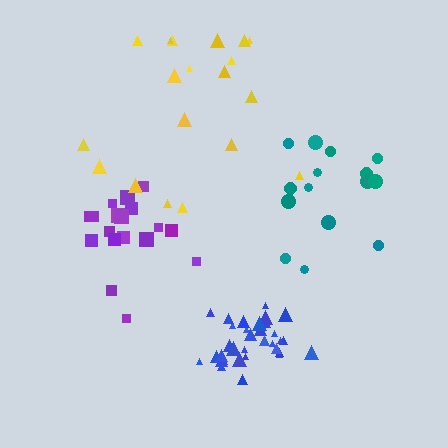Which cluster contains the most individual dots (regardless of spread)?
Blue (33).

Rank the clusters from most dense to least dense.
blue, purple, teal, yellow.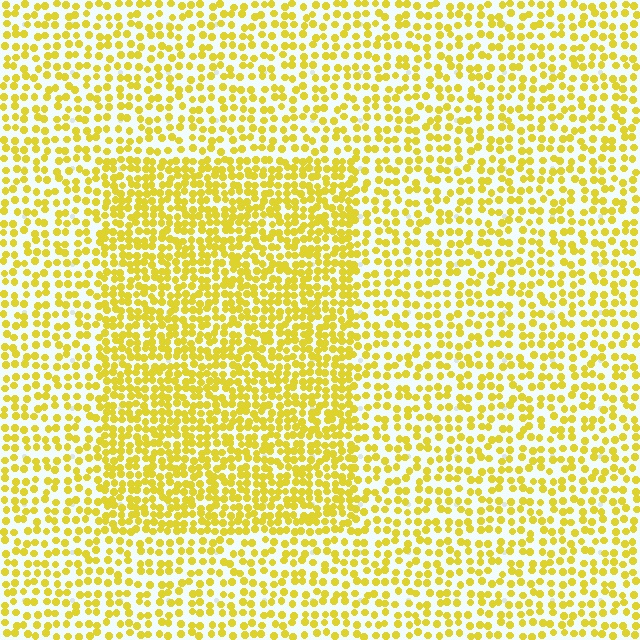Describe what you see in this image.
The image contains small yellow elements arranged at two different densities. A rectangle-shaped region is visible where the elements are more densely packed than the surrounding area.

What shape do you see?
I see a rectangle.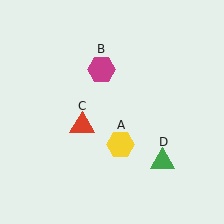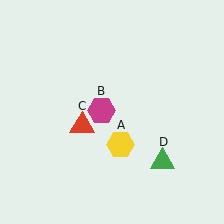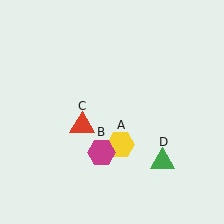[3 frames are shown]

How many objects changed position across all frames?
1 object changed position: magenta hexagon (object B).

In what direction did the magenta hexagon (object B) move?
The magenta hexagon (object B) moved down.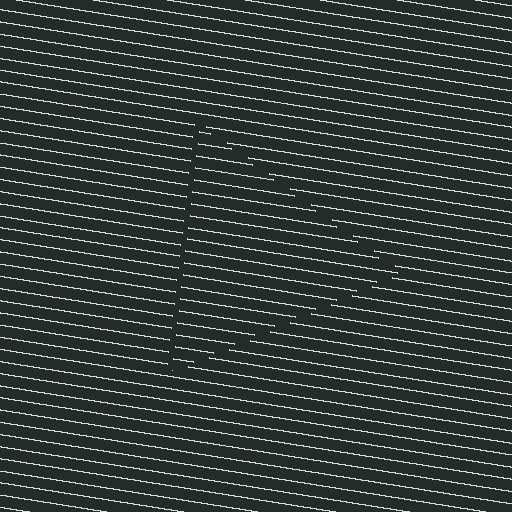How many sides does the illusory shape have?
3 sides — the line-ends trace a triangle.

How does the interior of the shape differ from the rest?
The interior of the shape contains the same grating, shifted by half a period — the contour is defined by the phase discontinuity where line-ends from the inner and outer gratings abut.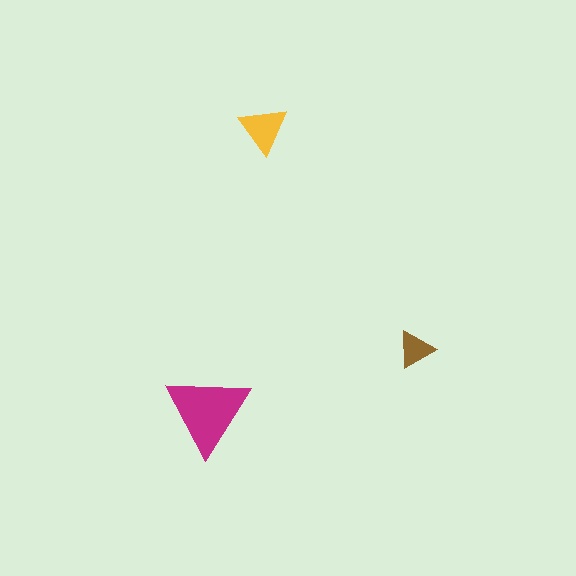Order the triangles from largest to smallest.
the magenta one, the yellow one, the brown one.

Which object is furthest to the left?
The magenta triangle is leftmost.